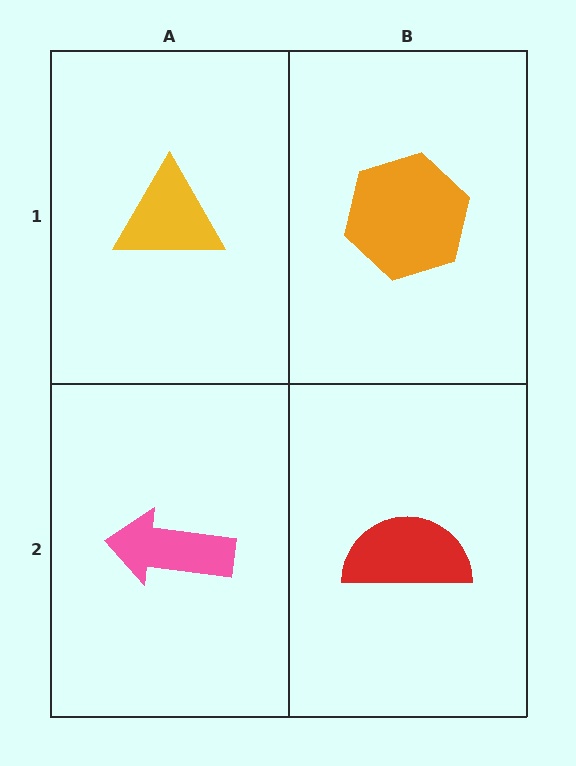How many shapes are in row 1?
2 shapes.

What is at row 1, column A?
A yellow triangle.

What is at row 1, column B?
An orange hexagon.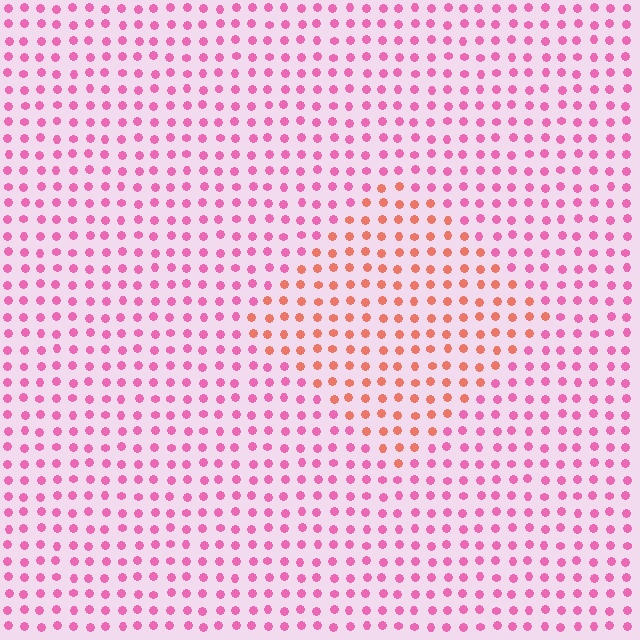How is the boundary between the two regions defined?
The boundary is defined purely by a slight shift in hue (about 41 degrees). Spacing, size, and orientation are identical on both sides.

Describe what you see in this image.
The image is filled with small pink elements in a uniform arrangement. A diamond-shaped region is visible where the elements are tinted to a slightly different hue, forming a subtle color boundary.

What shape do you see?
I see a diamond.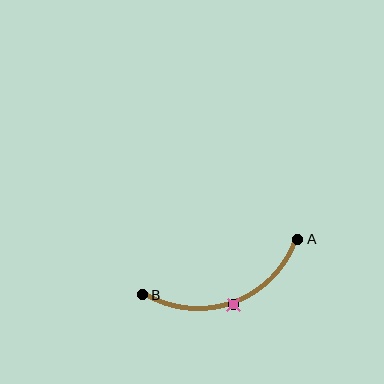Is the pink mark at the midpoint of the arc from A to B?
Yes. The pink mark lies on the arc at equal arc-length from both A and B — it is the arc midpoint.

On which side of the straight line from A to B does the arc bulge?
The arc bulges below the straight line connecting A and B.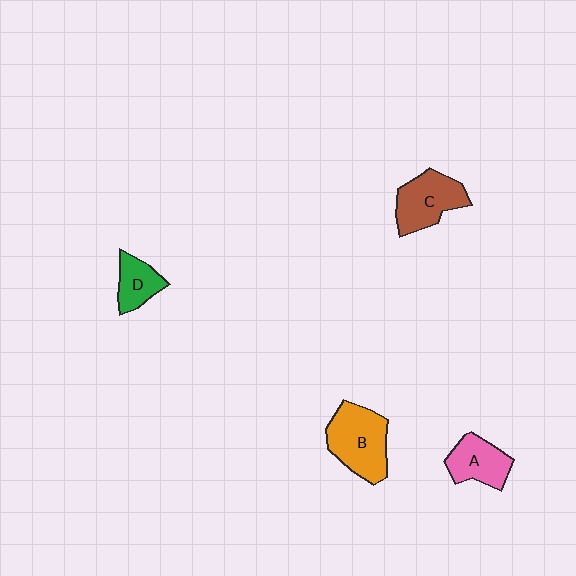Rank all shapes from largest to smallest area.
From largest to smallest: B (orange), C (brown), A (pink), D (green).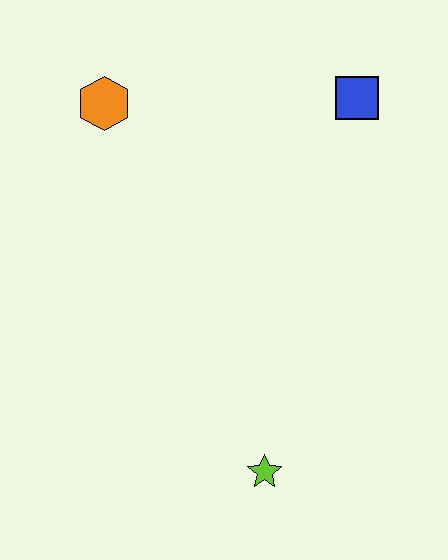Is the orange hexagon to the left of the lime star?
Yes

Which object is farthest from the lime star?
The orange hexagon is farthest from the lime star.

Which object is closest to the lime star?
The blue square is closest to the lime star.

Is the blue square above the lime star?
Yes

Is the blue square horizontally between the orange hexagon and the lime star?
No